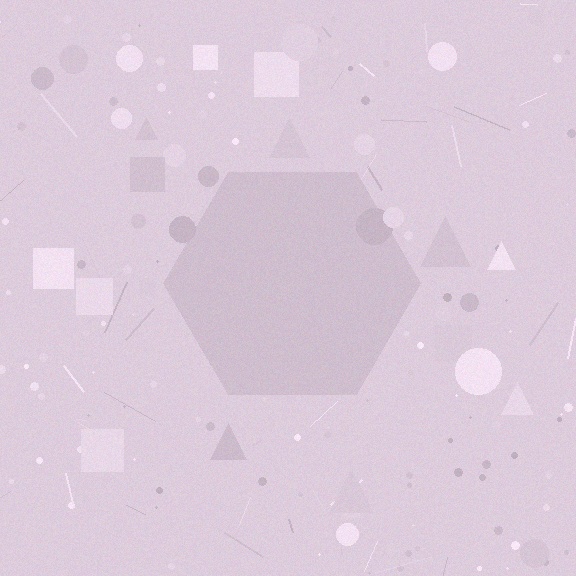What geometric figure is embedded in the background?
A hexagon is embedded in the background.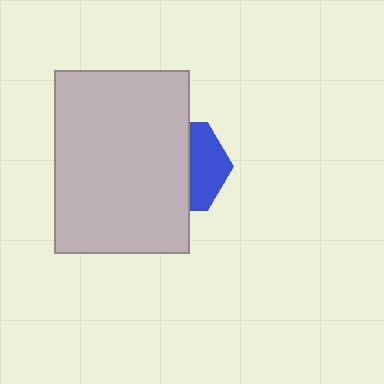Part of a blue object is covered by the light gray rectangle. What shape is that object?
It is a hexagon.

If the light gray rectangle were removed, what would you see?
You would see the complete blue hexagon.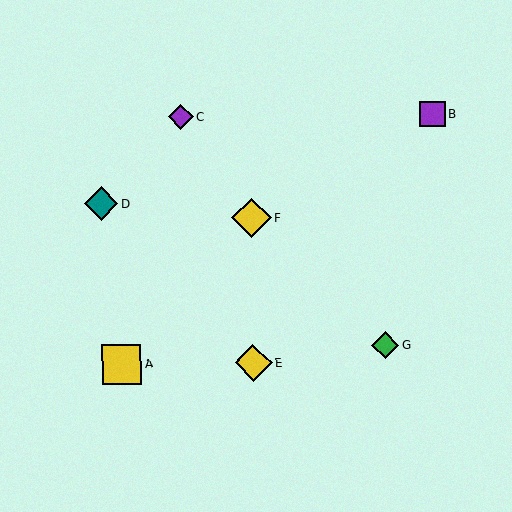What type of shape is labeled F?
Shape F is a yellow diamond.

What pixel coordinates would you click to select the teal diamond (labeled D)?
Click at (101, 203) to select the teal diamond D.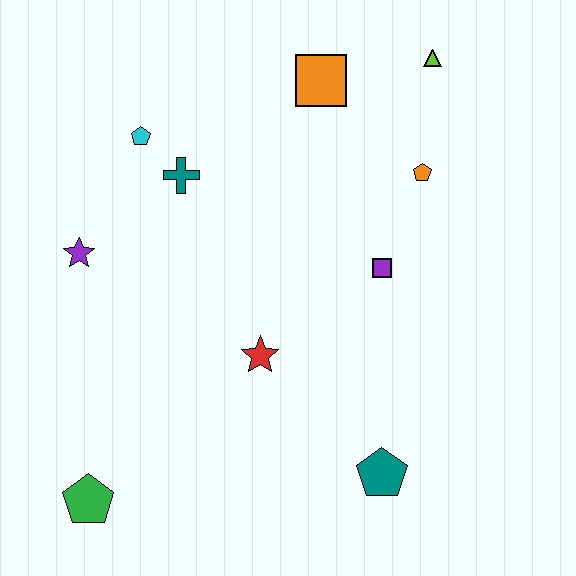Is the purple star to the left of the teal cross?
Yes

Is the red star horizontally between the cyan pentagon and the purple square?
Yes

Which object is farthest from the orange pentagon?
The green pentagon is farthest from the orange pentagon.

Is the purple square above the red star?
Yes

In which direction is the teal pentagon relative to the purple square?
The teal pentagon is below the purple square.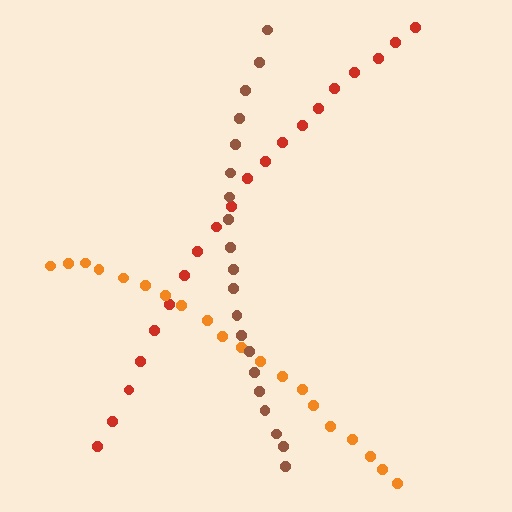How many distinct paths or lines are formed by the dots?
There are 3 distinct paths.